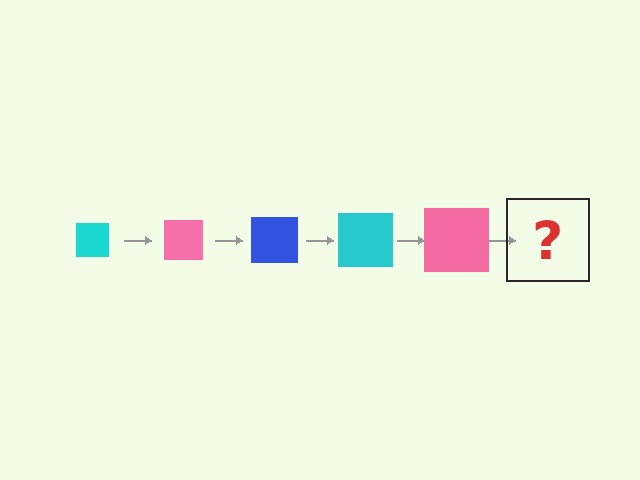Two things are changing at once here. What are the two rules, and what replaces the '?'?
The two rules are that the square grows larger each step and the color cycles through cyan, pink, and blue. The '?' should be a blue square, larger than the previous one.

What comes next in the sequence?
The next element should be a blue square, larger than the previous one.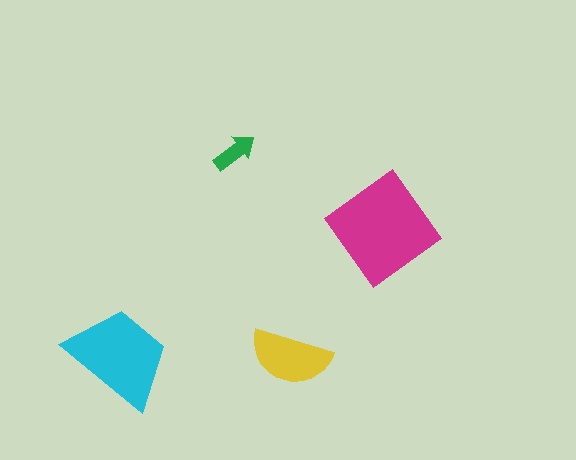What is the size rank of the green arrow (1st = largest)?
4th.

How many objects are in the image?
There are 4 objects in the image.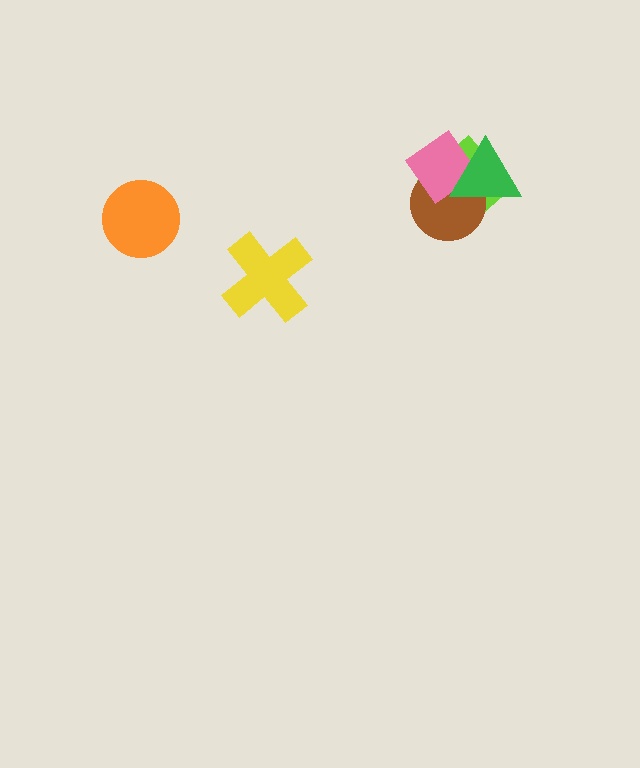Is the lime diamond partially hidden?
Yes, it is partially covered by another shape.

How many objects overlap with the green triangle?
3 objects overlap with the green triangle.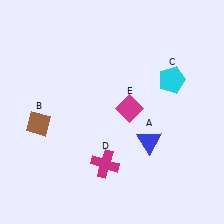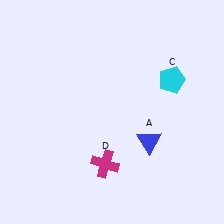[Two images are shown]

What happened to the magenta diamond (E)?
The magenta diamond (E) was removed in Image 2. It was in the top-right area of Image 1.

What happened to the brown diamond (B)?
The brown diamond (B) was removed in Image 2. It was in the bottom-left area of Image 1.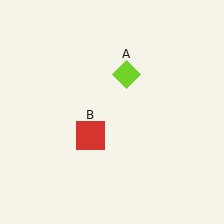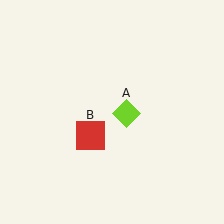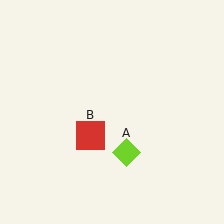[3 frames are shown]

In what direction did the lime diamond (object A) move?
The lime diamond (object A) moved down.